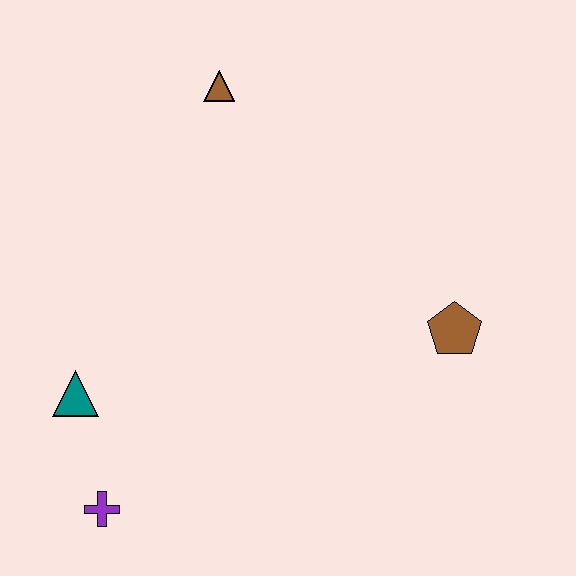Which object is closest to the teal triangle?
The purple cross is closest to the teal triangle.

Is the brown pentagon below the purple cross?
No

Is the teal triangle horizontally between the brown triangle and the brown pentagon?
No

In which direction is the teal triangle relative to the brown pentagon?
The teal triangle is to the left of the brown pentagon.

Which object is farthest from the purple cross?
The brown triangle is farthest from the purple cross.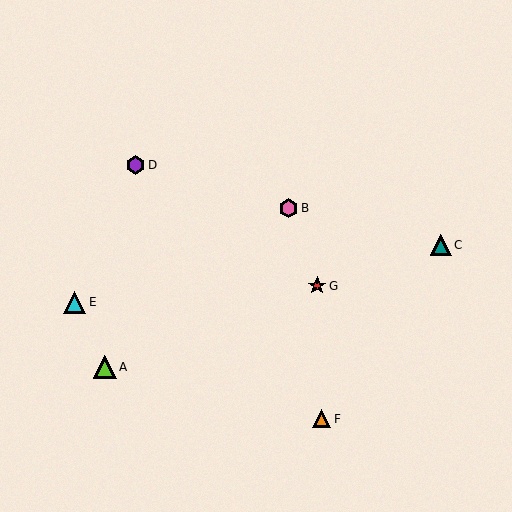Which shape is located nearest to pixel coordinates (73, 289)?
The cyan triangle (labeled E) at (74, 302) is nearest to that location.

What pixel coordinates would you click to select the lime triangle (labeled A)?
Click at (105, 367) to select the lime triangle A.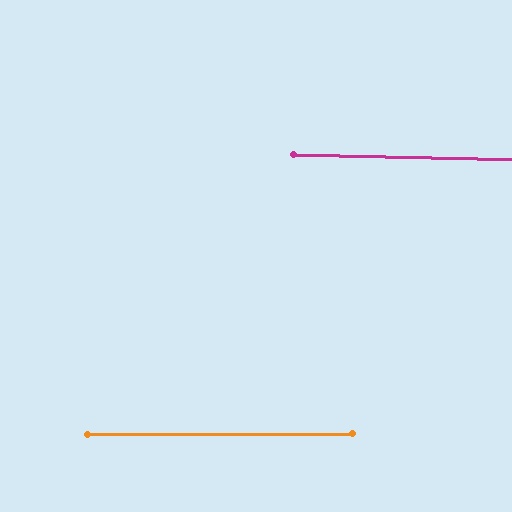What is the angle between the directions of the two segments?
Approximately 1 degree.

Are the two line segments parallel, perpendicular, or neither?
Parallel — their directions differ by only 1.4°.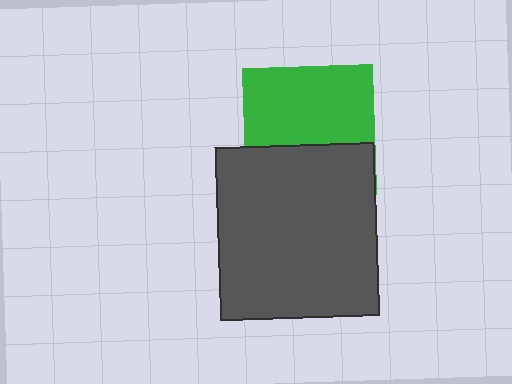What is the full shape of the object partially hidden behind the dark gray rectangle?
The partially hidden object is a green square.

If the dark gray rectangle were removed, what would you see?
You would see the complete green square.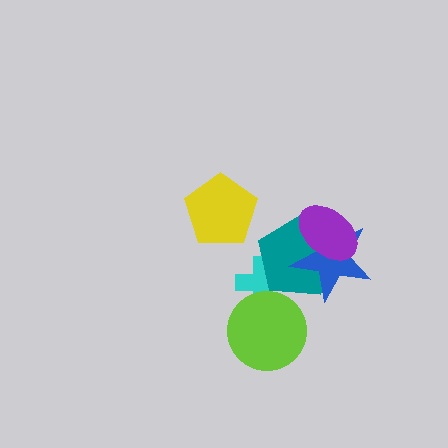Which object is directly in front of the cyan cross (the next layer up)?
The teal pentagon is directly in front of the cyan cross.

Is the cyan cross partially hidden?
Yes, it is partially covered by another shape.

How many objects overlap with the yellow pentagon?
0 objects overlap with the yellow pentagon.